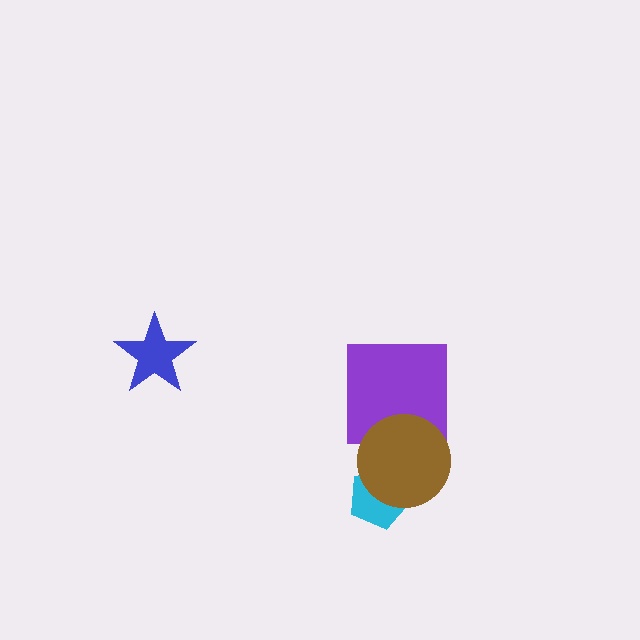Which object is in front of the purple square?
The brown circle is in front of the purple square.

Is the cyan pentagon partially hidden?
Yes, it is partially covered by another shape.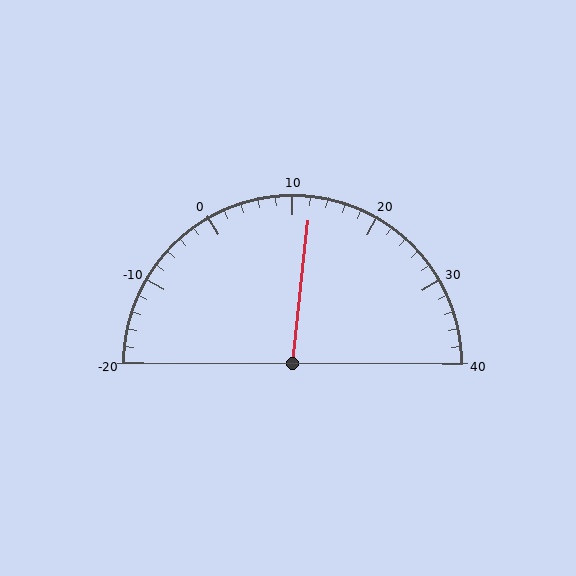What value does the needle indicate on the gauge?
The needle indicates approximately 12.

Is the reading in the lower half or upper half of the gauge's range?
The reading is in the upper half of the range (-20 to 40).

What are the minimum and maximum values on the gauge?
The gauge ranges from -20 to 40.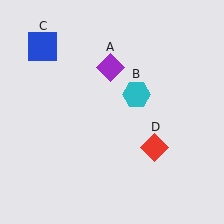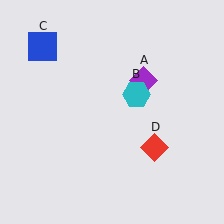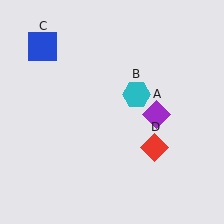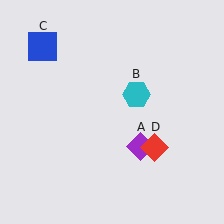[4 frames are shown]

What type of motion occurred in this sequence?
The purple diamond (object A) rotated clockwise around the center of the scene.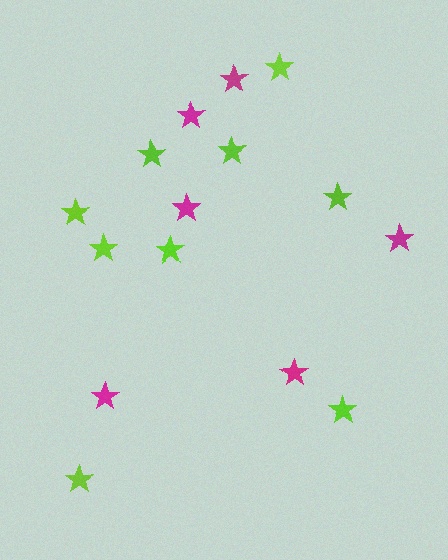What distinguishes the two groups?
There are 2 groups: one group of magenta stars (6) and one group of lime stars (9).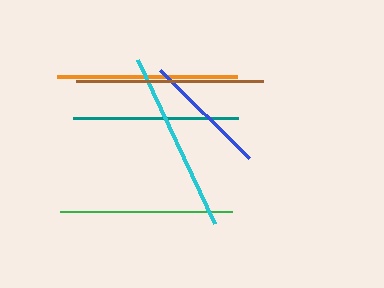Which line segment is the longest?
The brown line is the longest at approximately 187 pixels.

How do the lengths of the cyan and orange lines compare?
The cyan and orange lines are approximately the same length.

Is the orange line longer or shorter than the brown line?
The brown line is longer than the orange line.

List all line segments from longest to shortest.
From longest to shortest: brown, cyan, orange, green, teal, blue.